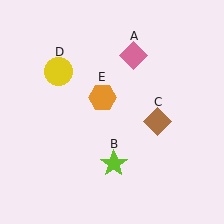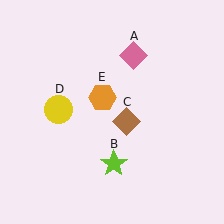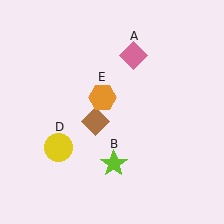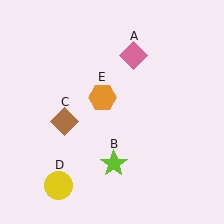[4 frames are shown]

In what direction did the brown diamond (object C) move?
The brown diamond (object C) moved left.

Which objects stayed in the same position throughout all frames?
Pink diamond (object A) and lime star (object B) and orange hexagon (object E) remained stationary.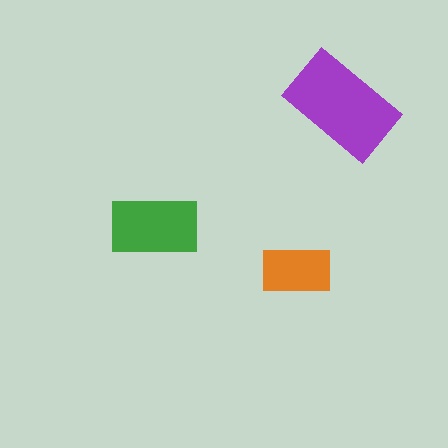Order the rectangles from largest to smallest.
the purple one, the green one, the orange one.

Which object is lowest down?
The orange rectangle is bottommost.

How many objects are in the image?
There are 3 objects in the image.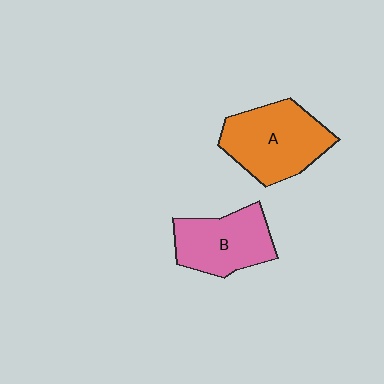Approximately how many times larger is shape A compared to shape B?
Approximately 1.2 times.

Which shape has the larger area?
Shape A (orange).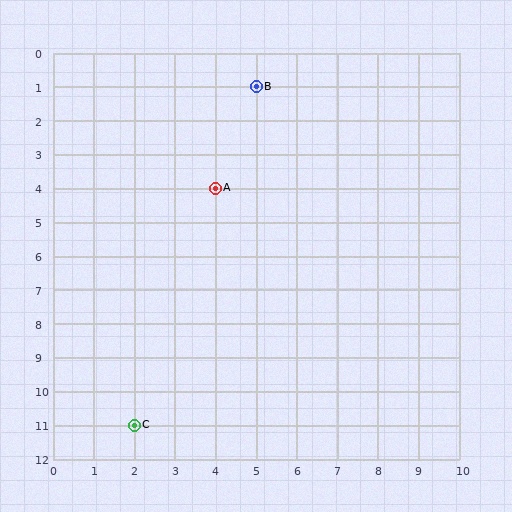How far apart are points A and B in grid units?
Points A and B are 1 column and 3 rows apart (about 3.2 grid units diagonally).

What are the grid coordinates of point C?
Point C is at grid coordinates (2, 11).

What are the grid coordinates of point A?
Point A is at grid coordinates (4, 4).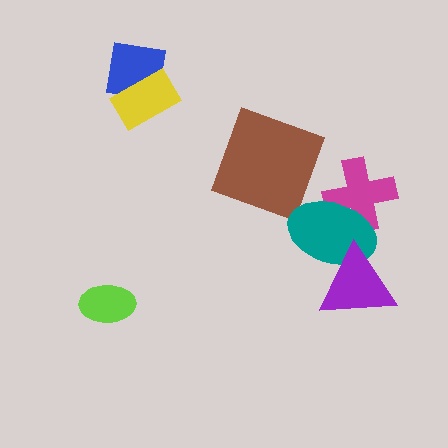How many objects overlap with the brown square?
0 objects overlap with the brown square.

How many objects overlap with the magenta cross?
1 object overlaps with the magenta cross.